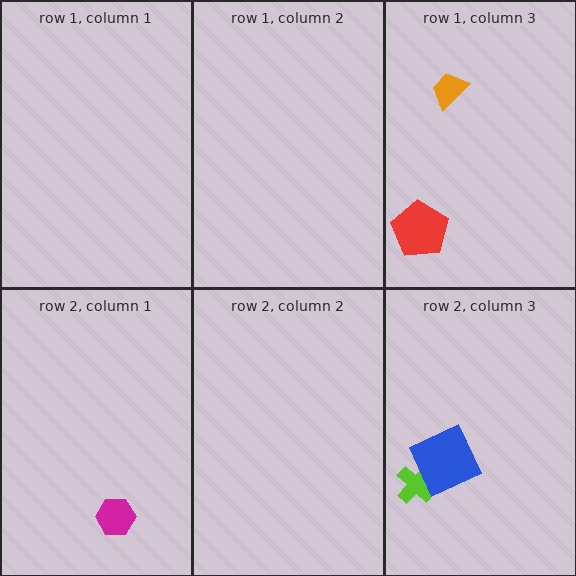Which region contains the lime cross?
The row 2, column 3 region.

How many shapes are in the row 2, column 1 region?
1.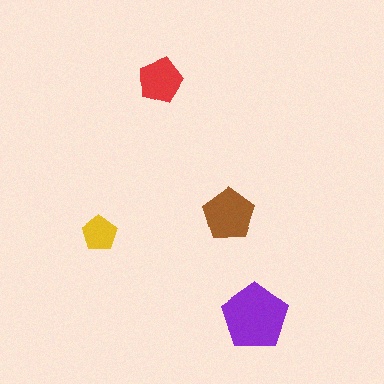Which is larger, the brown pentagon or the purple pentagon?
The purple one.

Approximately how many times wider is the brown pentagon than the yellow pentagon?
About 1.5 times wider.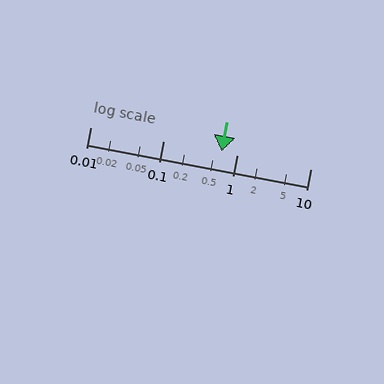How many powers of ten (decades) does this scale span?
The scale spans 3 decades, from 0.01 to 10.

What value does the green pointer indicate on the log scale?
The pointer indicates approximately 0.61.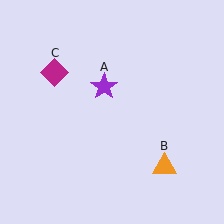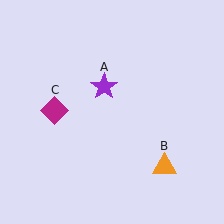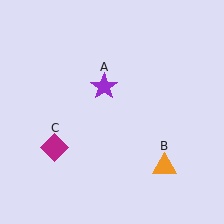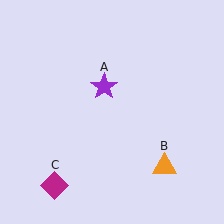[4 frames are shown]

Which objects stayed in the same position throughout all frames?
Purple star (object A) and orange triangle (object B) remained stationary.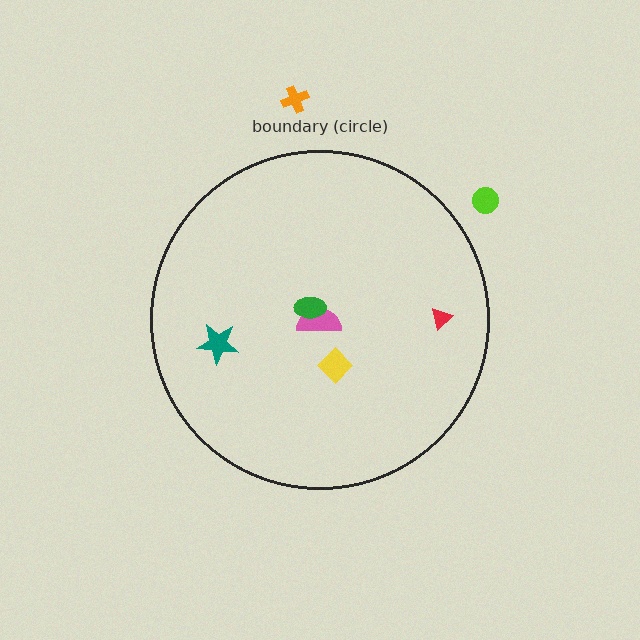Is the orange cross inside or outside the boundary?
Outside.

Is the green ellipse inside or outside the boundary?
Inside.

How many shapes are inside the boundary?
5 inside, 2 outside.